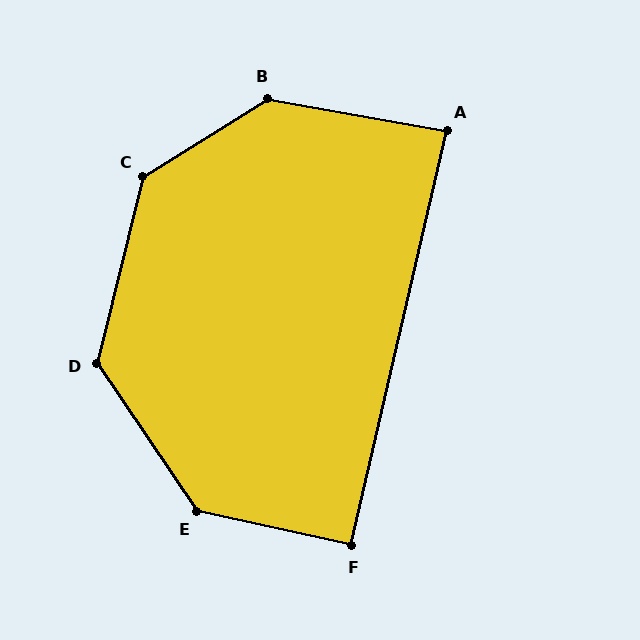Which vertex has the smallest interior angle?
A, at approximately 87 degrees.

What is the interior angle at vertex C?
Approximately 136 degrees (obtuse).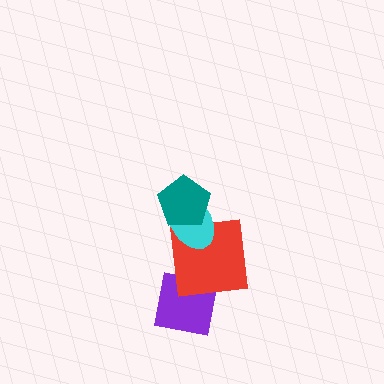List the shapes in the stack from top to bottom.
From top to bottom: the teal pentagon, the cyan ellipse, the red square, the purple square.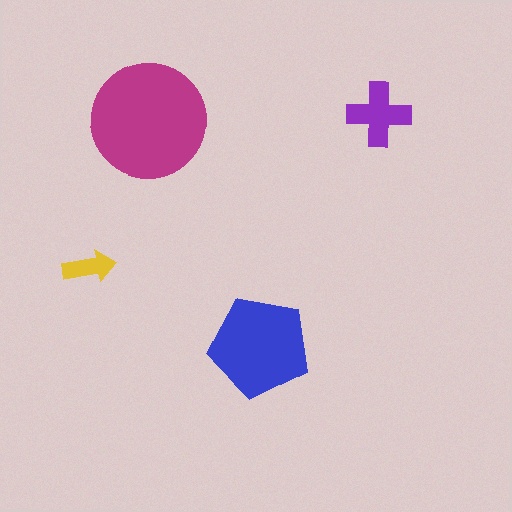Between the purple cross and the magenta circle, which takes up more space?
The magenta circle.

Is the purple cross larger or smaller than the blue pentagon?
Smaller.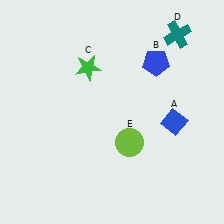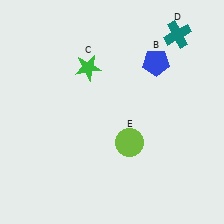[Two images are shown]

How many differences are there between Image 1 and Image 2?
There is 1 difference between the two images.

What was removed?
The blue diamond (A) was removed in Image 2.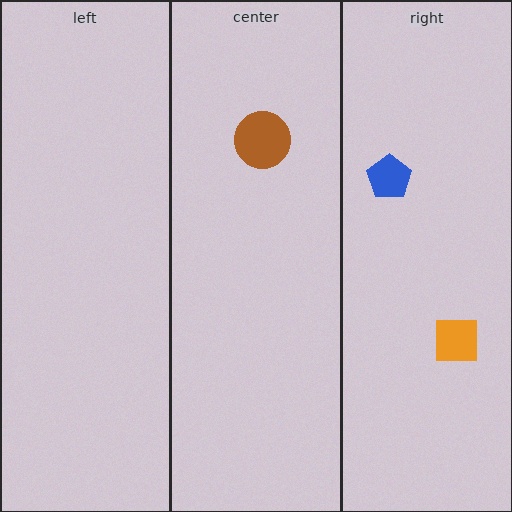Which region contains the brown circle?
The center region.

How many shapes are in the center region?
1.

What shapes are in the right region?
The blue pentagon, the orange square.